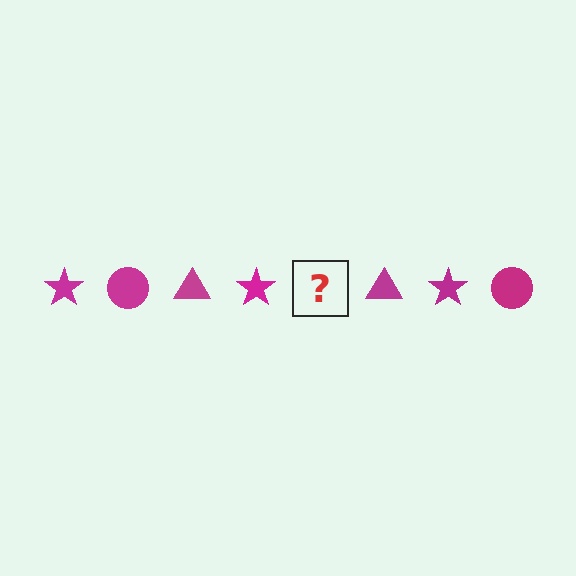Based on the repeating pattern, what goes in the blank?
The blank should be a magenta circle.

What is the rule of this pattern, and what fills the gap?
The rule is that the pattern cycles through star, circle, triangle shapes in magenta. The gap should be filled with a magenta circle.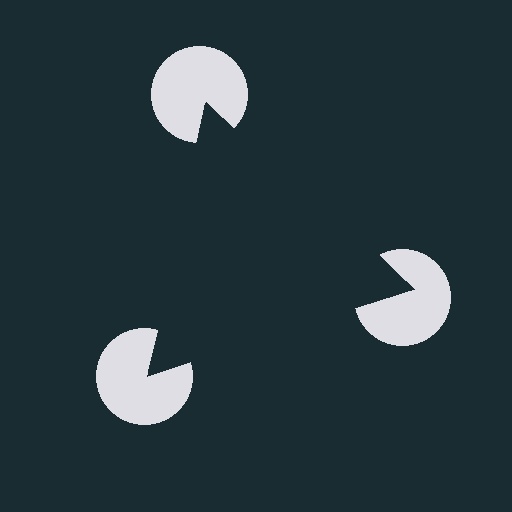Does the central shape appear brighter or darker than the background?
It typically appears slightly darker than the background, even though no actual brightness change is drawn.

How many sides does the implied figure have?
3 sides.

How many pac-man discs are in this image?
There are 3 — one at each vertex of the illusory triangle.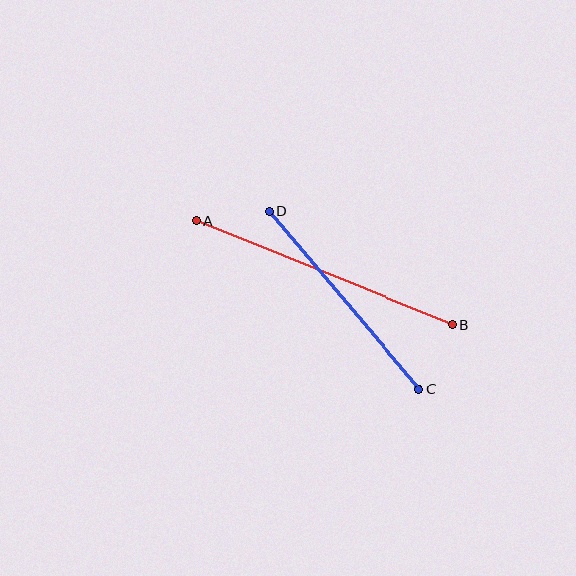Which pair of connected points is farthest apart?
Points A and B are farthest apart.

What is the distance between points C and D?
The distance is approximately 232 pixels.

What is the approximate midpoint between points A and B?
The midpoint is at approximately (324, 273) pixels.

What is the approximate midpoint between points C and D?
The midpoint is at approximately (344, 300) pixels.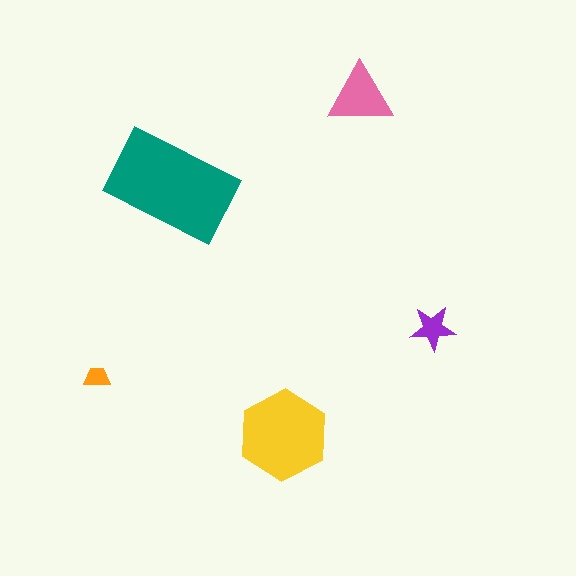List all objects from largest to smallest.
The teal rectangle, the yellow hexagon, the pink triangle, the purple star, the orange trapezoid.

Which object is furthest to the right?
The purple star is rightmost.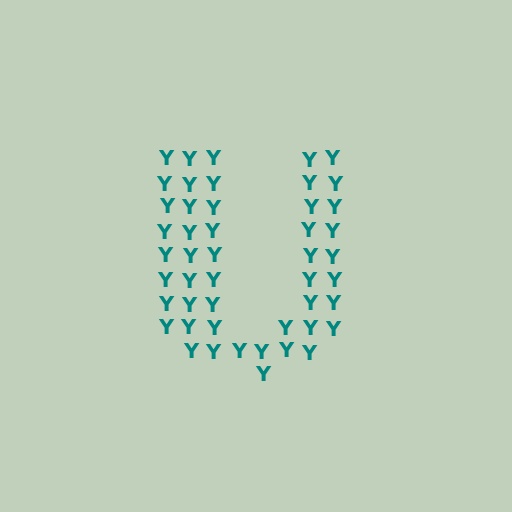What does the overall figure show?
The overall figure shows the letter U.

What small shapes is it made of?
It is made of small letter Y's.